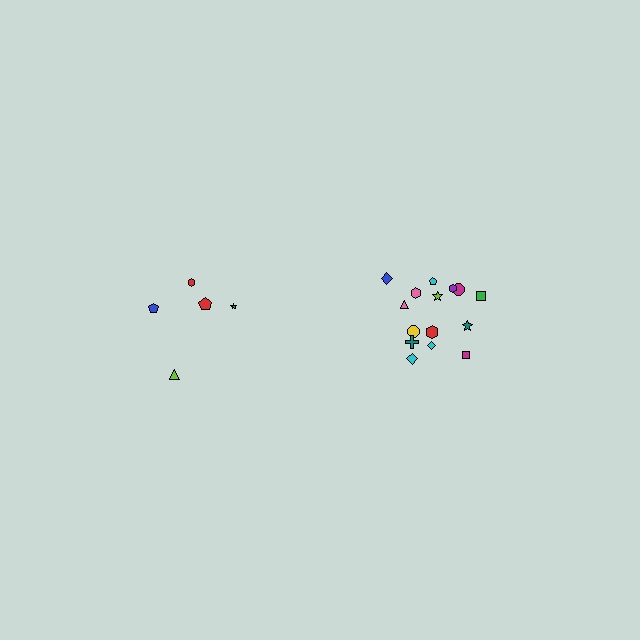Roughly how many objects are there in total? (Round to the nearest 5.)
Roughly 20 objects in total.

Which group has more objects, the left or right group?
The right group.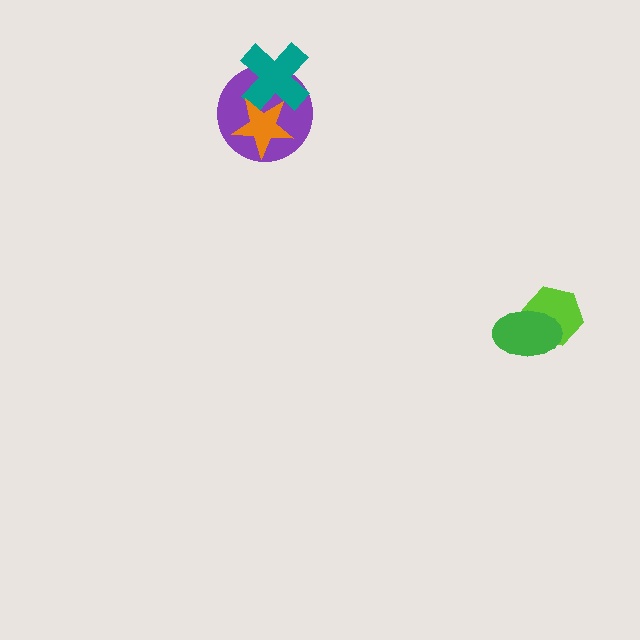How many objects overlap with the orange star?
2 objects overlap with the orange star.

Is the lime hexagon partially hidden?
Yes, it is partially covered by another shape.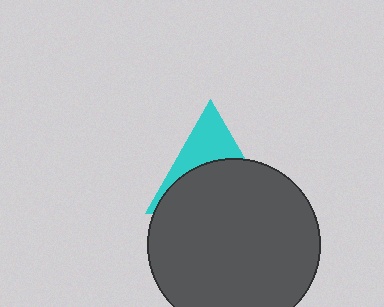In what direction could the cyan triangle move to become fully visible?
The cyan triangle could move up. That would shift it out from behind the dark gray circle entirely.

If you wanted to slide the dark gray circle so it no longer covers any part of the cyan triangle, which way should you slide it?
Slide it down — that is the most direct way to separate the two shapes.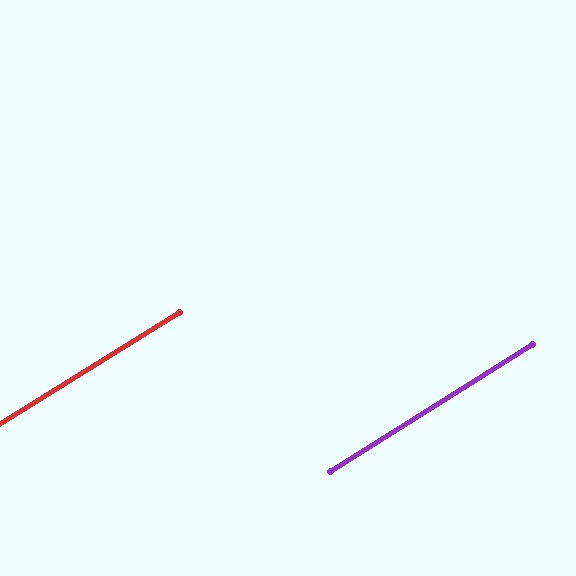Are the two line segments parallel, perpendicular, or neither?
Parallel — their directions differ by only 0.2°.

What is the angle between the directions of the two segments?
Approximately 0 degrees.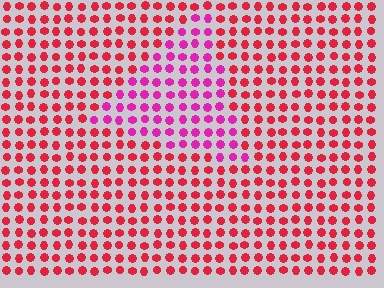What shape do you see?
I see a triangle.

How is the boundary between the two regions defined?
The boundary is defined purely by a slight shift in hue (about 36 degrees). Spacing, size, and orientation are identical on both sides.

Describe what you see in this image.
The image is filled with small red elements in a uniform arrangement. A triangle-shaped region is visible where the elements are tinted to a slightly different hue, forming a subtle color boundary.